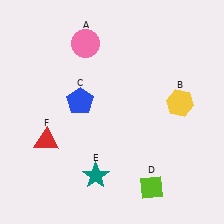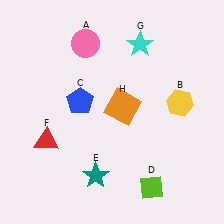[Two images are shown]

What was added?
A cyan star (G), an orange square (H) were added in Image 2.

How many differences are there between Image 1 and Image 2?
There are 2 differences between the two images.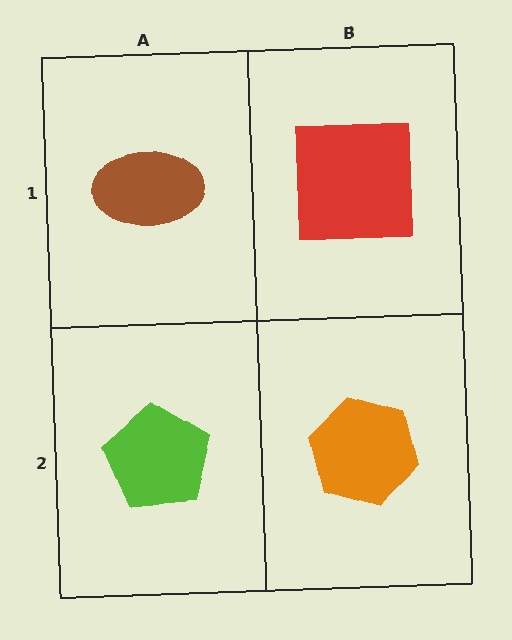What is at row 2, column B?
An orange hexagon.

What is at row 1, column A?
A brown ellipse.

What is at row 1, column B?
A red square.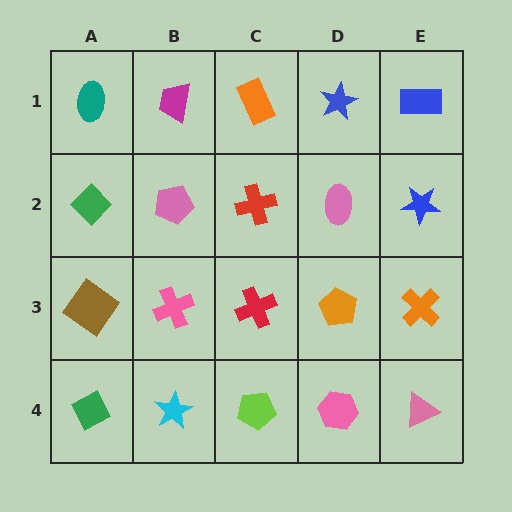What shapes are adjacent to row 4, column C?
A red cross (row 3, column C), a cyan star (row 4, column B), a pink hexagon (row 4, column D).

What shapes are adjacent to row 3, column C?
A red cross (row 2, column C), a lime pentagon (row 4, column C), a pink cross (row 3, column B), an orange pentagon (row 3, column D).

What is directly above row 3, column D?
A pink ellipse.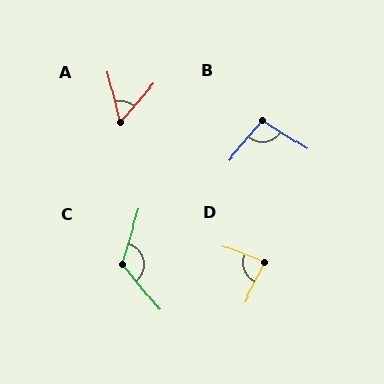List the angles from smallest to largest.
A (54°), D (83°), B (98°), C (124°).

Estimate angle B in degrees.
Approximately 98 degrees.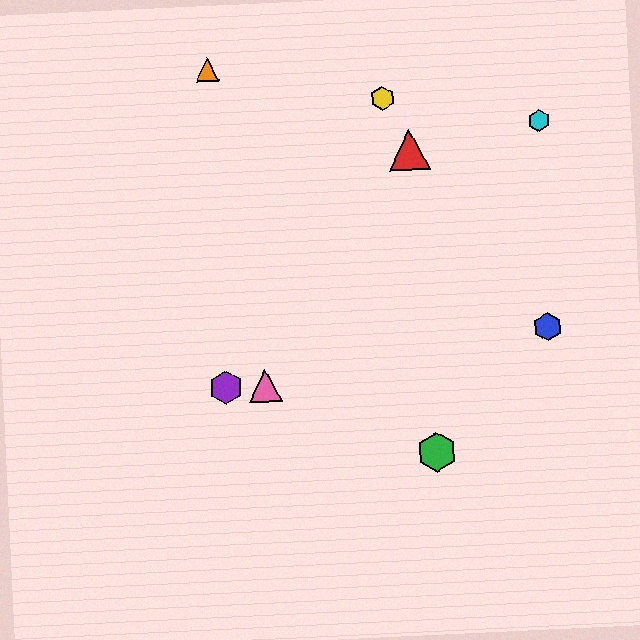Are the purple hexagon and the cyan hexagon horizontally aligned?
No, the purple hexagon is at y≈388 and the cyan hexagon is at y≈121.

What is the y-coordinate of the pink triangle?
The pink triangle is at y≈386.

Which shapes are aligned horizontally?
The purple hexagon, the pink triangle are aligned horizontally.